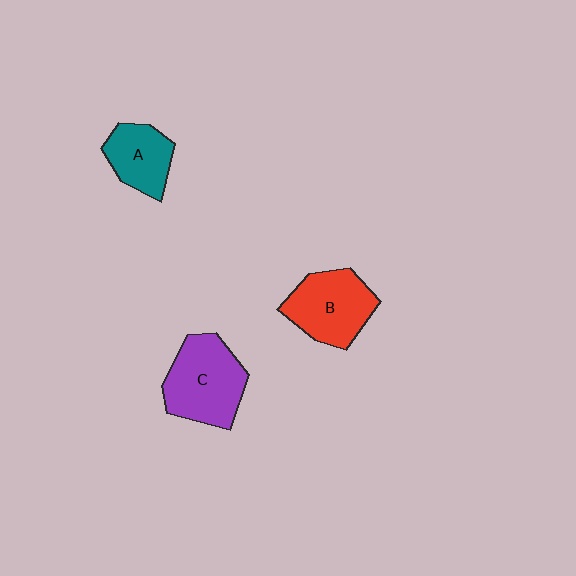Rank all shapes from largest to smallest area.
From largest to smallest: C (purple), B (red), A (teal).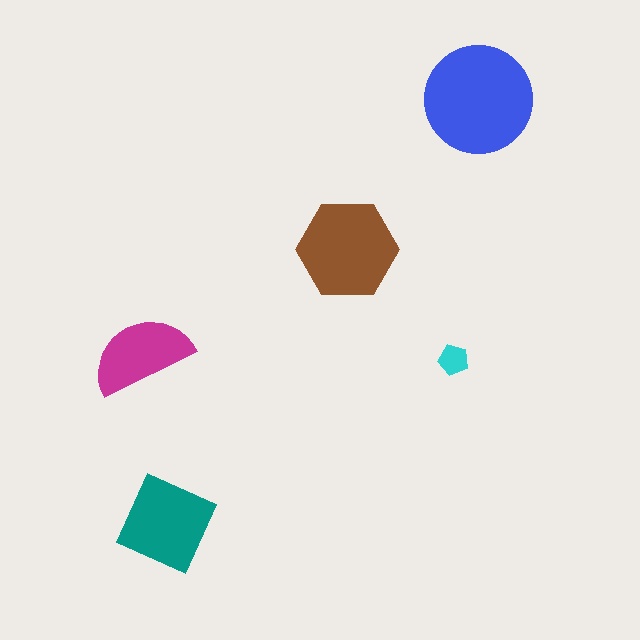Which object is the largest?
The blue circle.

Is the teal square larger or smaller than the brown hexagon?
Smaller.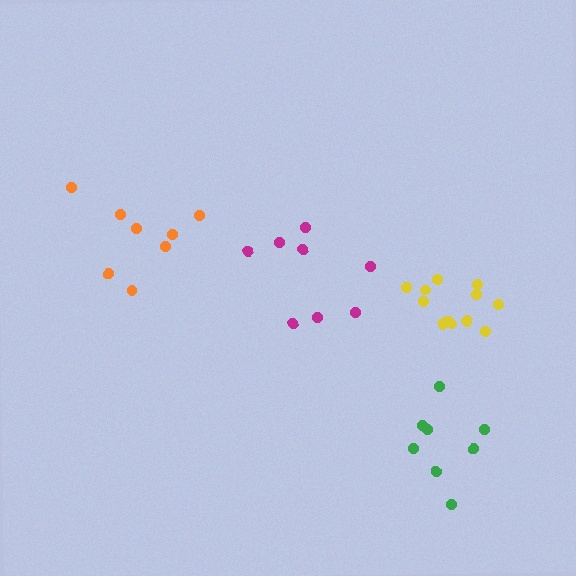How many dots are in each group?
Group 1: 8 dots, Group 2: 14 dots, Group 3: 8 dots, Group 4: 8 dots (38 total).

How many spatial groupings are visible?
There are 4 spatial groupings.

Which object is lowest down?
The green cluster is bottommost.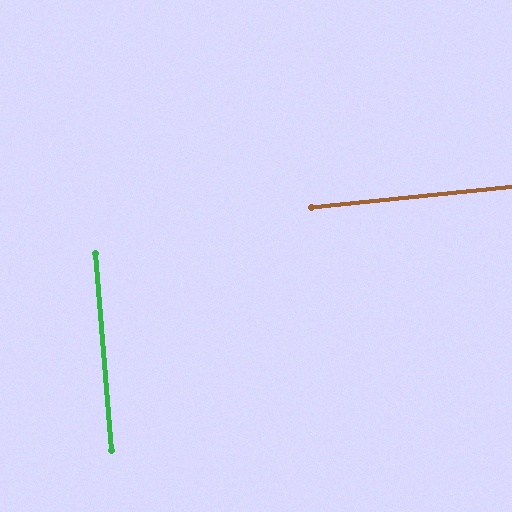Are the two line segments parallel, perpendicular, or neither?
Perpendicular — they meet at approximately 89°.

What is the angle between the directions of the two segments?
Approximately 89 degrees.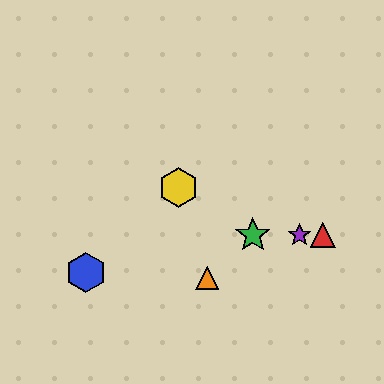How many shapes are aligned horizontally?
3 shapes (the red triangle, the green star, the purple star) are aligned horizontally.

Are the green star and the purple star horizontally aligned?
Yes, both are at y≈235.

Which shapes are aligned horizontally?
The red triangle, the green star, the purple star are aligned horizontally.